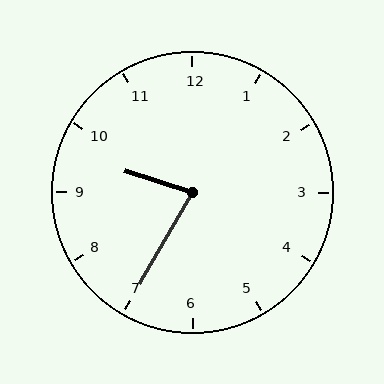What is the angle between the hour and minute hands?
Approximately 78 degrees.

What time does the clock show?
9:35.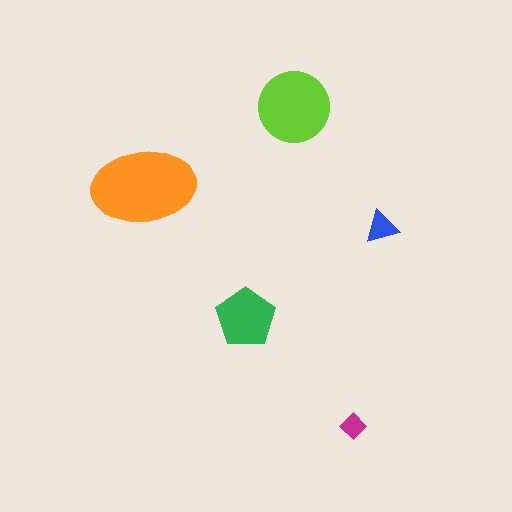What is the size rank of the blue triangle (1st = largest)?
4th.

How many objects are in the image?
There are 5 objects in the image.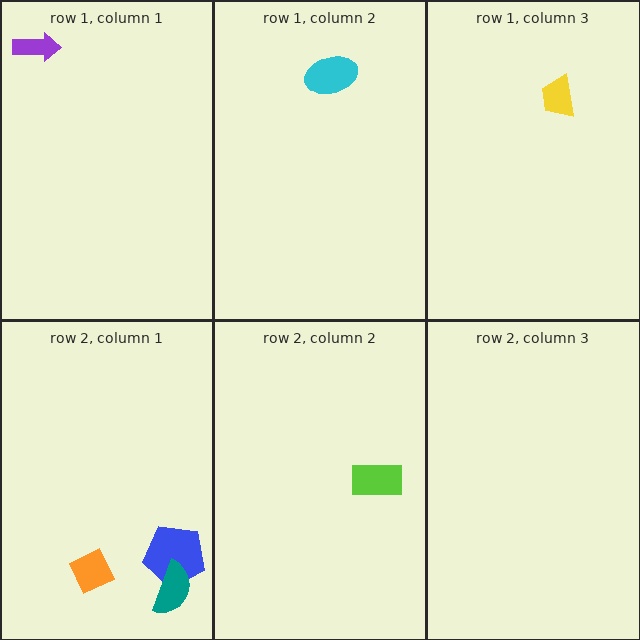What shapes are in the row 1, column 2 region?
The cyan ellipse.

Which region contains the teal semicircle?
The row 2, column 1 region.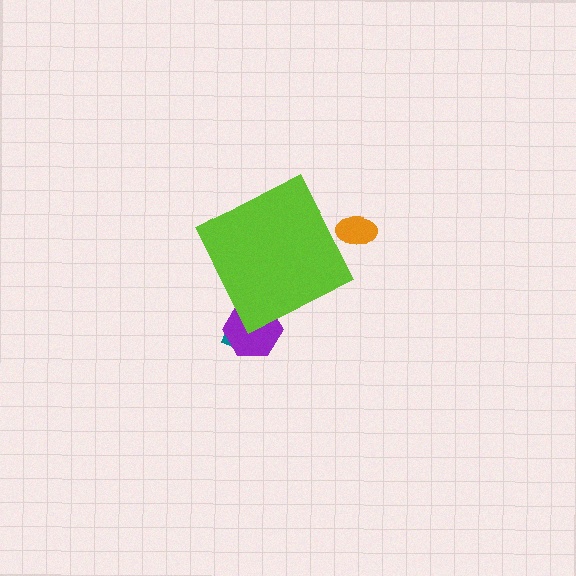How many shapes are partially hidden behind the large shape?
3 shapes are partially hidden.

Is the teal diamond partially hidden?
Yes, the teal diamond is partially hidden behind the lime diamond.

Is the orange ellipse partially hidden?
Yes, the orange ellipse is partially hidden behind the lime diamond.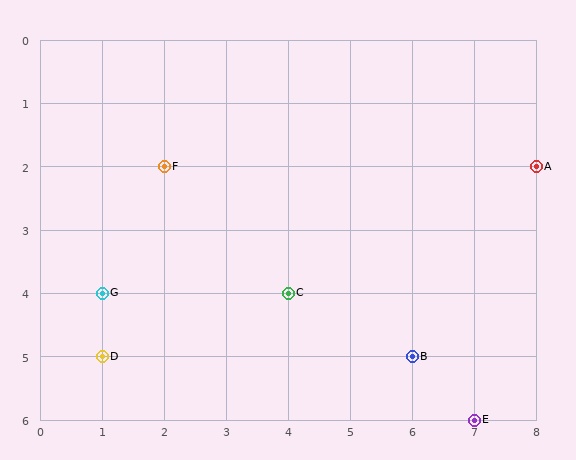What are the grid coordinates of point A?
Point A is at grid coordinates (8, 2).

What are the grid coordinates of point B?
Point B is at grid coordinates (6, 5).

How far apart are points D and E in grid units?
Points D and E are 6 columns and 1 row apart (about 6.1 grid units diagonally).